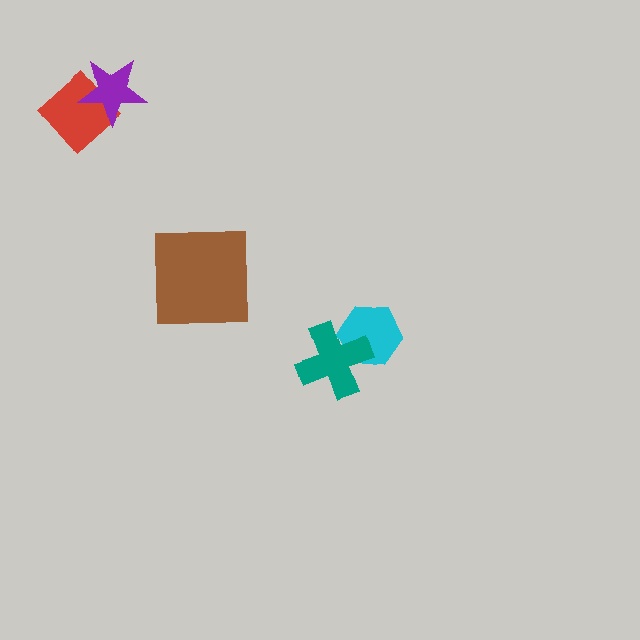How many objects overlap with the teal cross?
1 object overlaps with the teal cross.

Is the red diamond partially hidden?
Yes, it is partially covered by another shape.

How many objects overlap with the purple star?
1 object overlaps with the purple star.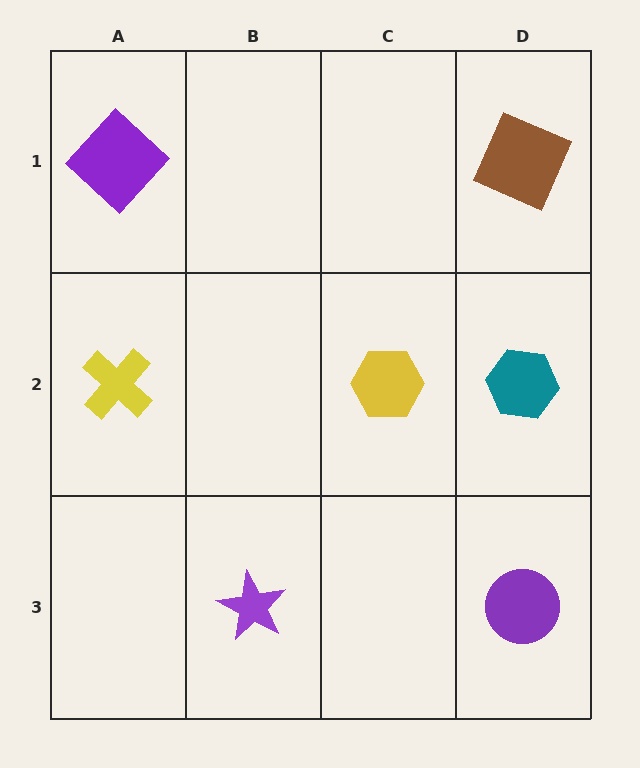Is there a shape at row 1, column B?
No, that cell is empty.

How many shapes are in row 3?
2 shapes.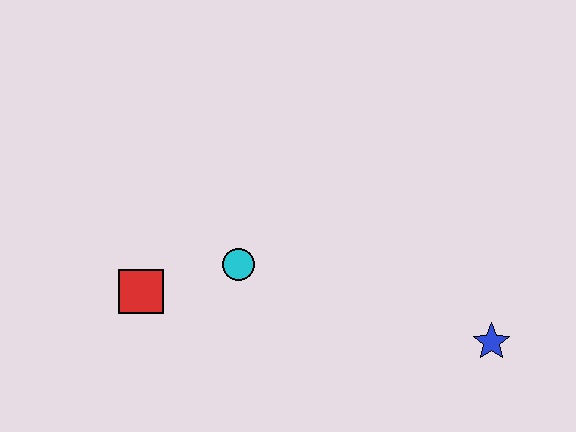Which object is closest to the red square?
The cyan circle is closest to the red square.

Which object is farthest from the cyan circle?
The blue star is farthest from the cyan circle.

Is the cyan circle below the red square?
No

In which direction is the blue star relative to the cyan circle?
The blue star is to the right of the cyan circle.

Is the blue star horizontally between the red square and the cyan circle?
No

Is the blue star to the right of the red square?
Yes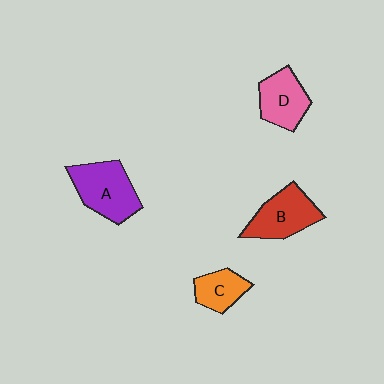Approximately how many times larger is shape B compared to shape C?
Approximately 1.6 times.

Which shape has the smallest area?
Shape C (orange).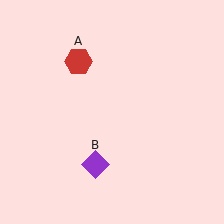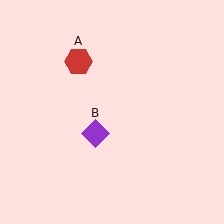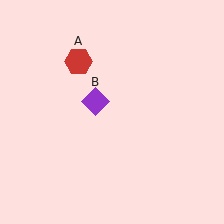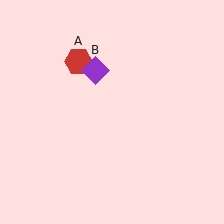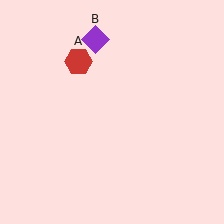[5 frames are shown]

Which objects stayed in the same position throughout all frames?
Red hexagon (object A) remained stationary.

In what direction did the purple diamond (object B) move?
The purple diamond (object B) moved up.